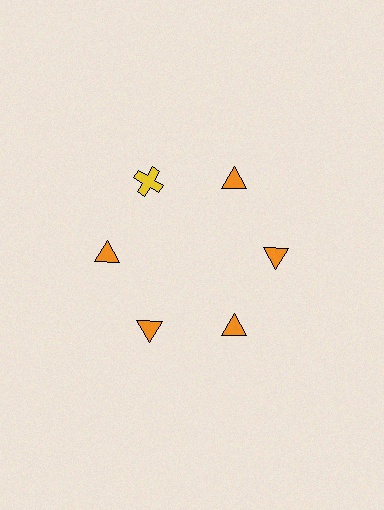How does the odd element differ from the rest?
It differs in both color (yellow instead of orange) and shape (cross instead of triangle).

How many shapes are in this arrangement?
There are 6 shapes arranged in a ring pattern.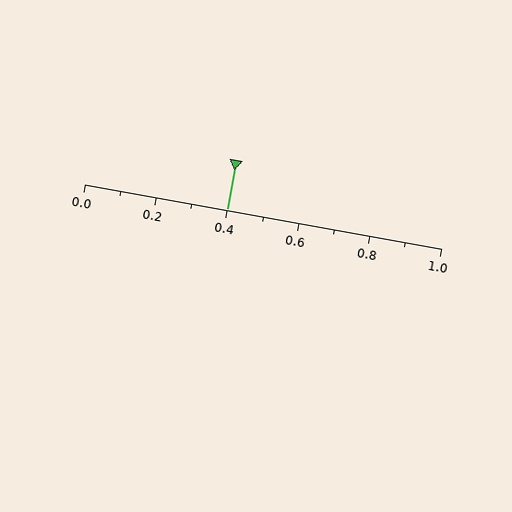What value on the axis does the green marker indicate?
The marker indicates approximately 0.4.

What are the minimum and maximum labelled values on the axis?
The axis runs from 0.0 to 1.0.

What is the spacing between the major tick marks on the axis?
The major ticks are spaced 0.2 apart.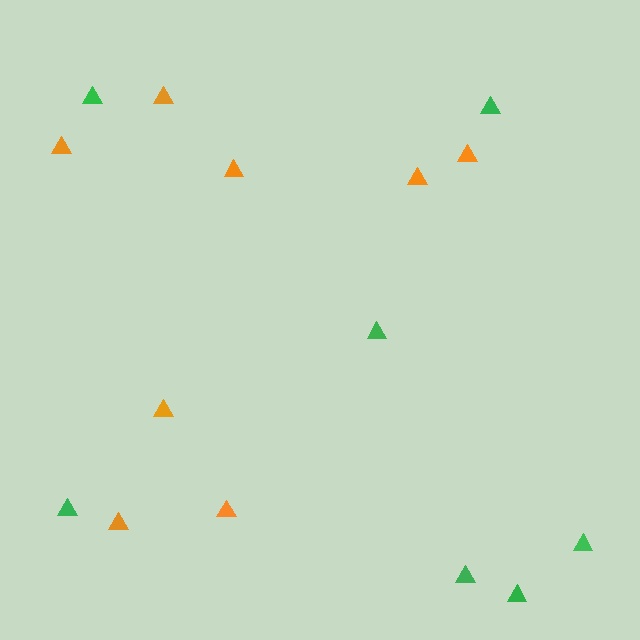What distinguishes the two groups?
There are 2 groups: one group of green triangles (7) and one group of orange triangles (8).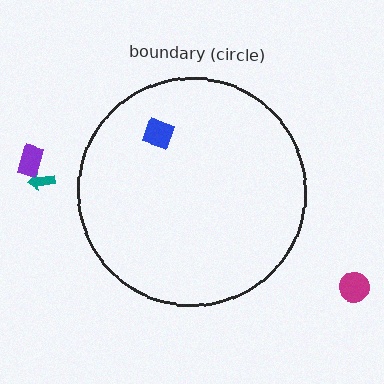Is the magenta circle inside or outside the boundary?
Outside.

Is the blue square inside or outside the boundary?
Inside.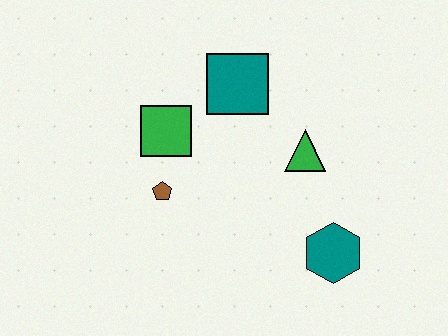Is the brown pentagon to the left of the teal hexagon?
Yes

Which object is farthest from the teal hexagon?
The green square is farthest from the teal hexagon.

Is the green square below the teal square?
Yes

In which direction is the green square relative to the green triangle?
The green square is to the left of the green triangle.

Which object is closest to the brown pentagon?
The green square is closest to the brown pentagon.